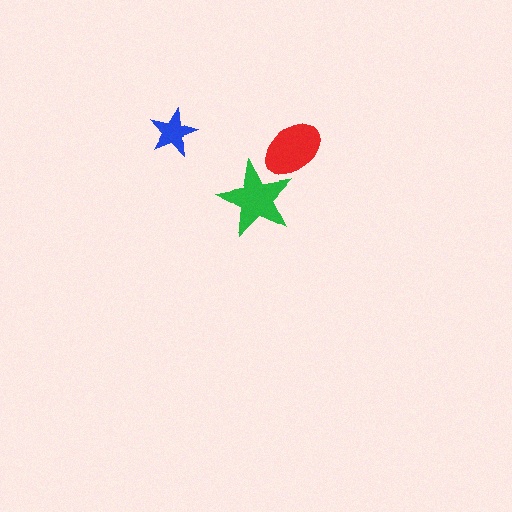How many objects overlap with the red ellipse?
1 object overlaps with the red ellipse.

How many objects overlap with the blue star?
0 objects overlap with the blue star.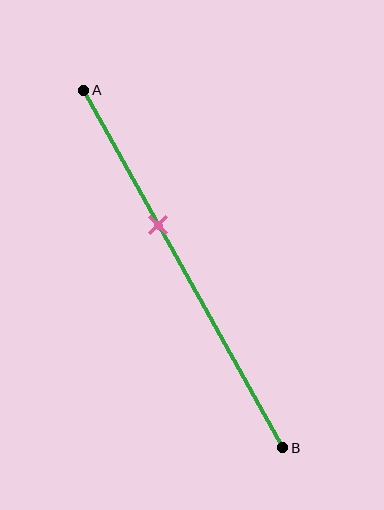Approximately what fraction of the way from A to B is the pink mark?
The pink mark is approximately 40% of the way from A to B.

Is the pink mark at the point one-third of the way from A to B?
No, the mark is at about 40% from A, not at the 33% one-third point.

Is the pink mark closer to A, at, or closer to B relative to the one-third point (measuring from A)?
The pink mark is closer to point B than the one-third point of segment AB.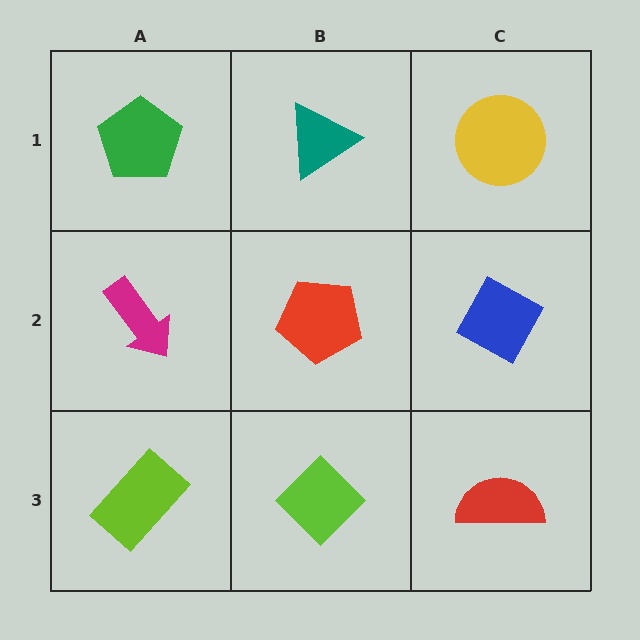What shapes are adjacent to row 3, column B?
A red pentagon (row 2, column B), a lime rectangle (row 3, column A), a red semicircle (row 3, column C).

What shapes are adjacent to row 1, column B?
A red pentagon (row 2, column B), a green pentagon (row 1, column A), a yellow circle (row 1, column C).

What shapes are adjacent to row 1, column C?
A blue diamond (row 2, column C), a teal triangle (row 1, column B).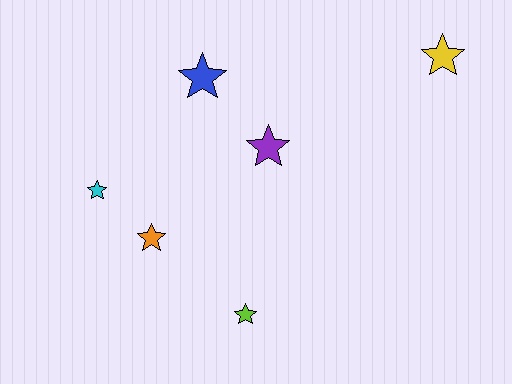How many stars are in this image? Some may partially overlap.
There are 6 stars.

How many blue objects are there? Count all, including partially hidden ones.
There is 1 blue object.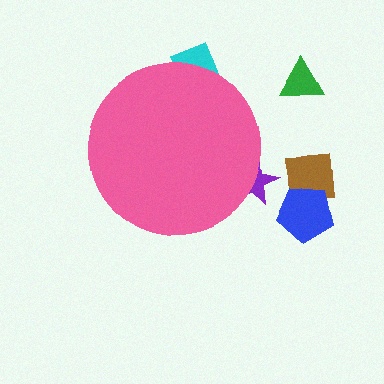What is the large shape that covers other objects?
A pink circle.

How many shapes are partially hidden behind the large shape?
2 shapes are partially hidden.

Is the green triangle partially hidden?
No, the green triangle is fully visible.